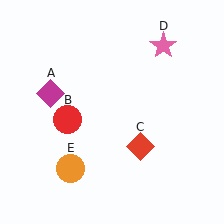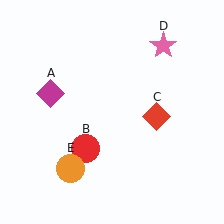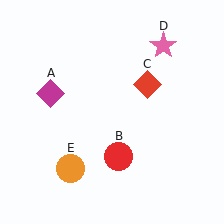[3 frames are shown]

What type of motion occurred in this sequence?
The red circle (object B), red diamond (object C) rotated counterclockwise around the center of the scene.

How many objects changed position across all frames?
2 objects changed position: red circle (object B), red diamond (object C).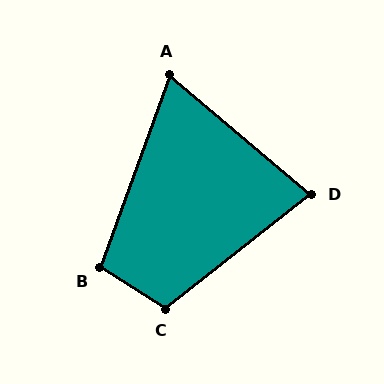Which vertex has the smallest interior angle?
A, at approximately 70 degrees.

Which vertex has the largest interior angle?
C, at approximately 110 degrees.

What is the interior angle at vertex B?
Approximately 102 degrees (obtuse).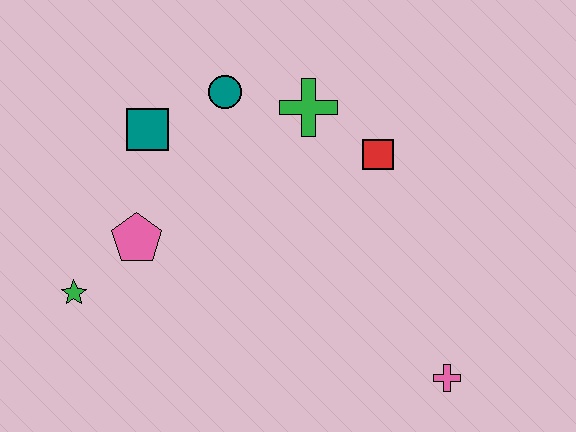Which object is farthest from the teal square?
The pink cross is farthest from the teal square.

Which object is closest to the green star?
The pink pentagon is closest to the green star.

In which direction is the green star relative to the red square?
The green star is to the left of the red square.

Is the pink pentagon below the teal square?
Yes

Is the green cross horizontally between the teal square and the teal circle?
No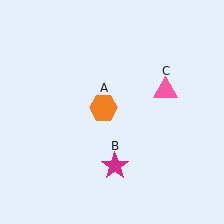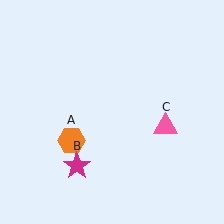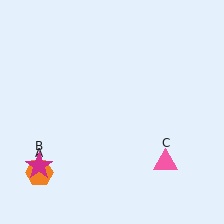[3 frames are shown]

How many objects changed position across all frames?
3 objects changed position: orange hexagon (object A), magenta star (object B), pink triangle (object C).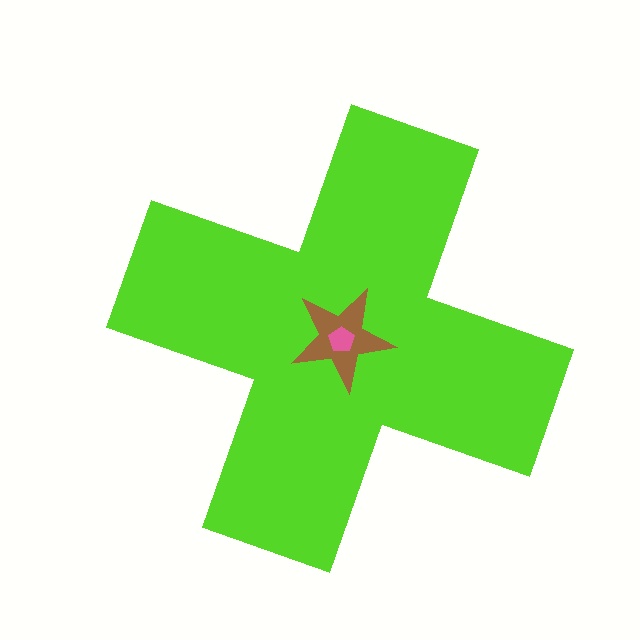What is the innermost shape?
The pink pentagon.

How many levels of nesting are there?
3.